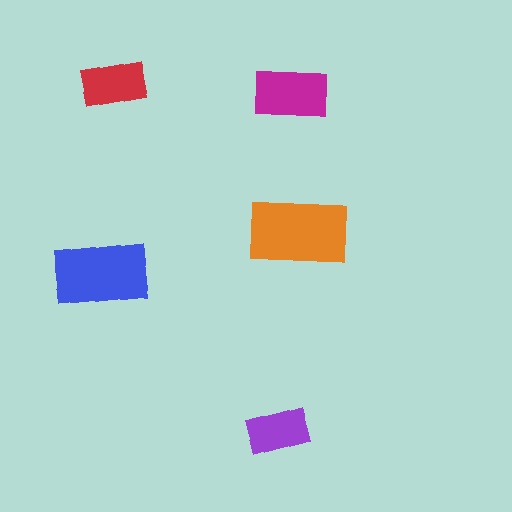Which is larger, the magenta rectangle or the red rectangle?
The magenta one.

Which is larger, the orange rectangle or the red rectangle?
The orange one.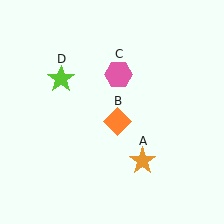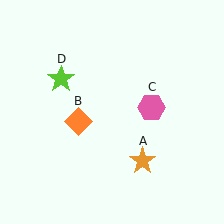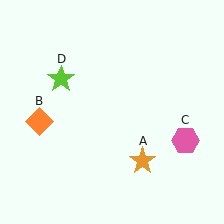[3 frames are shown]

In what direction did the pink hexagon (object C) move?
The pink hexagon (object C) moved down and to the right.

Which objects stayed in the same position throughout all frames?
Orange star (object A) and lime star (object D) remained stationary.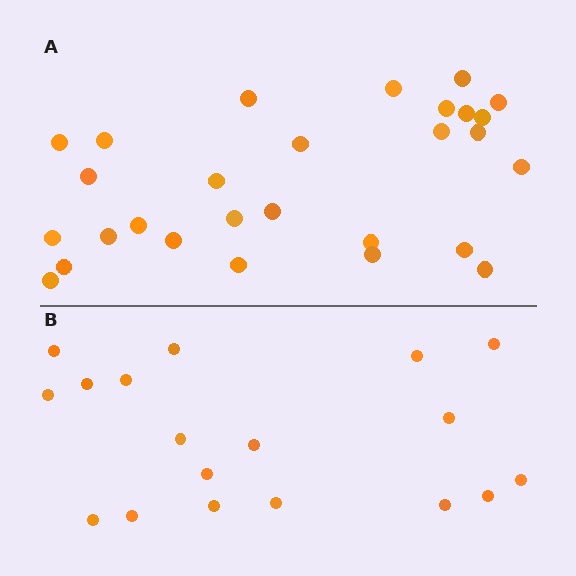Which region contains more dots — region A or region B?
Region A (the top region) has more dots.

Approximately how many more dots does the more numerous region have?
Region A has roughly 10 or so more dots than region B.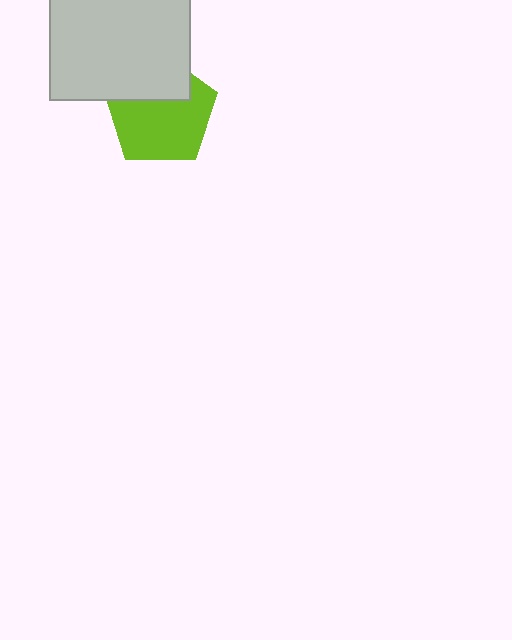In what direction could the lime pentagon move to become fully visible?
The lime pentagon could move down. That would shift it out from behind the light gray square entirely.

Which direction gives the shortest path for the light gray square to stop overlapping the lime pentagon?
Moving up gives the shortest separation.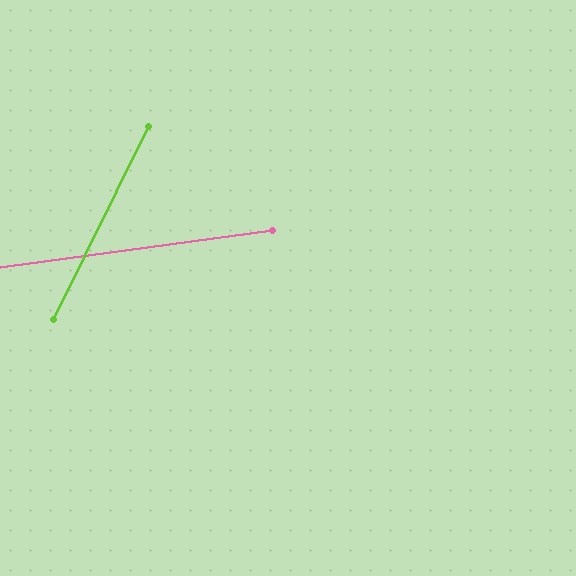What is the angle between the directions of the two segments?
Approximately 56 degrees.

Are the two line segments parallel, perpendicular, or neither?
Neither parallel nor perpendicular — they differ by about 56°.